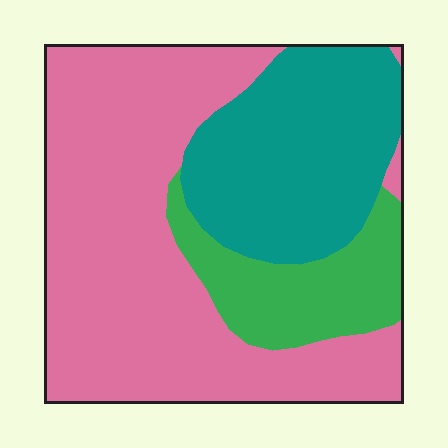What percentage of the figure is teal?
Teal covers about 30% of the figure.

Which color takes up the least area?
Green, at roughly 15%.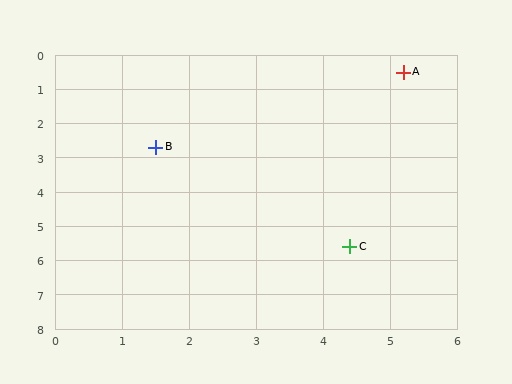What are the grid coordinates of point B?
Point B is at approximately (1.5, 2.7).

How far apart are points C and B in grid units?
Points C and B are about 4.1 grid units apart.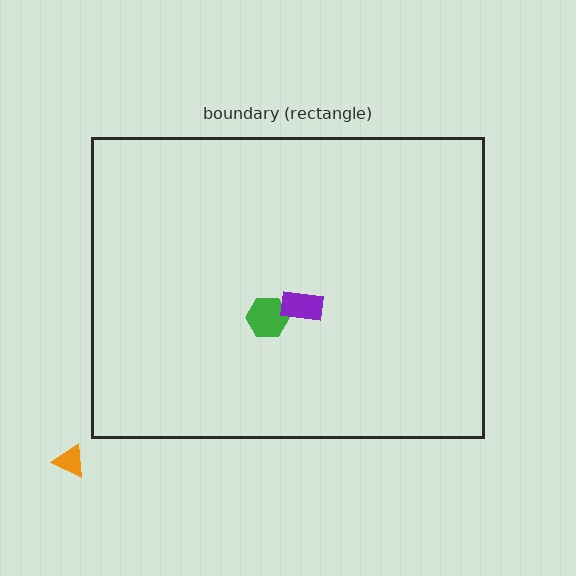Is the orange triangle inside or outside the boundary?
Outside.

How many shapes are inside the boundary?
2 inside, 1 outside.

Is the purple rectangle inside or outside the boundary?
Inside.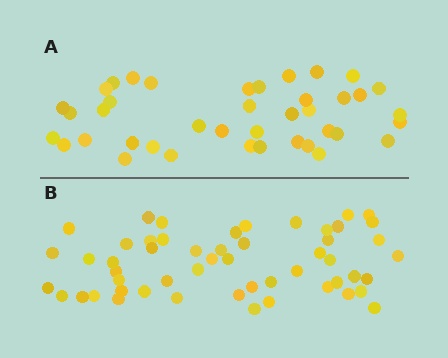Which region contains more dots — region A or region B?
Region B (the bottom region) has more dots.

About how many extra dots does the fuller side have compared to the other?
Region B has approximately 15 more dots than region A.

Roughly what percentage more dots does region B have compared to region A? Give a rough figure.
About 30% more.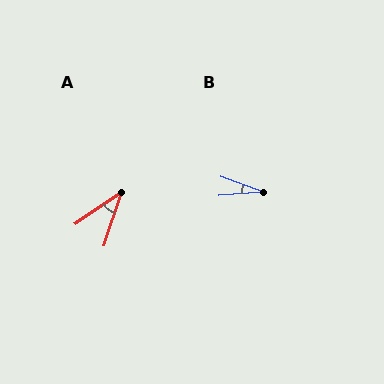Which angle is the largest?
A, at approximately 38 degrees.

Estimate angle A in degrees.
Approximately 38 degrees.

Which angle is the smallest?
B, at approximately 24 degrees.